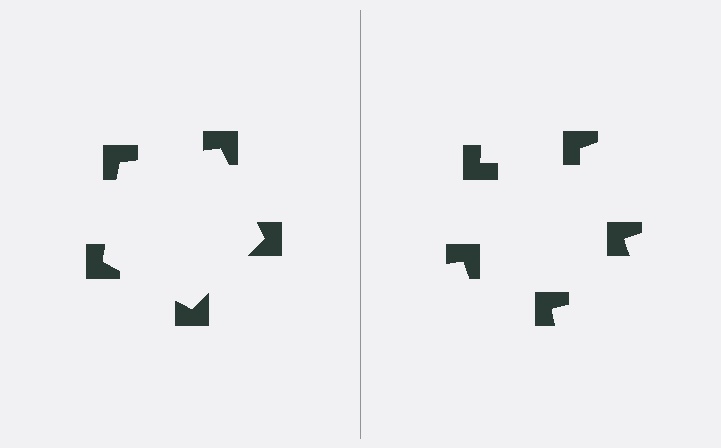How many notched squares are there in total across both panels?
10 — 5 on each side.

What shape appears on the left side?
An illusory pentagon.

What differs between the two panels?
The notched squares are positioned identically on both sides; only the wedge orientations differ. On the left they align to a pentagon; on the right they are misaligned.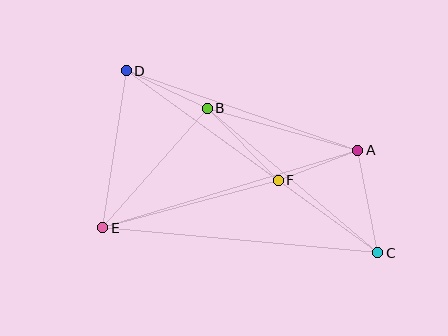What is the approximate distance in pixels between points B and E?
The distance between B and E is approximately 158 pixels.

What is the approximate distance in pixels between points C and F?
The distance between C and F is approximately 123 pixels.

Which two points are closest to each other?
Points A and F are closest to each other.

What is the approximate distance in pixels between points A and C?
The distance between A and C is approximately 105 pixels.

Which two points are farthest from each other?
Points C and D are farthest from each other.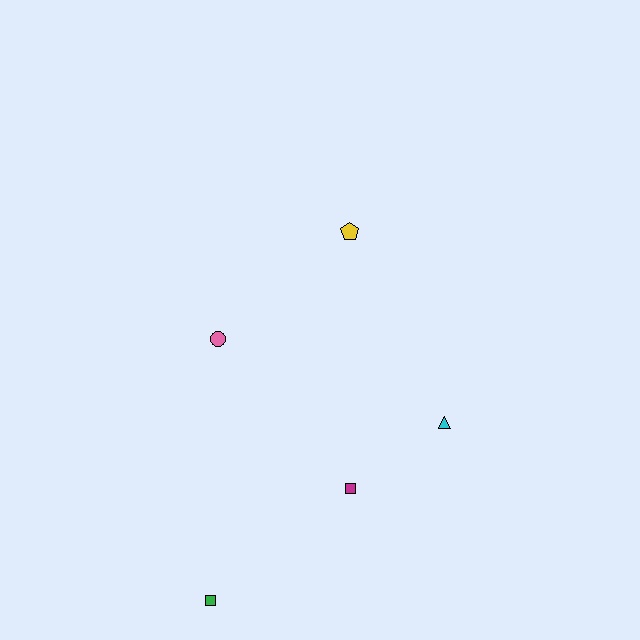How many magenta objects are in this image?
There is 1 magenta object.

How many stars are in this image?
There are no stars.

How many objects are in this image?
There are 5 objects.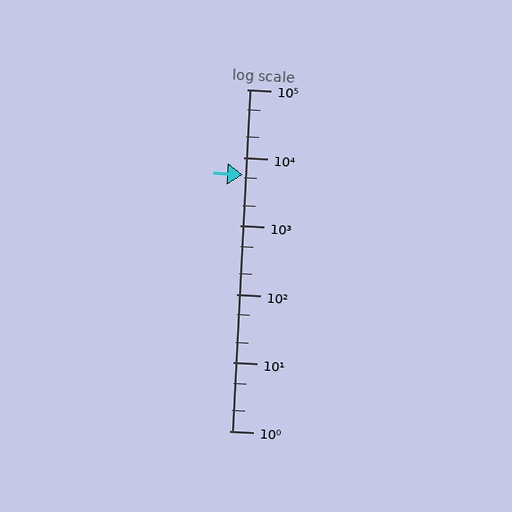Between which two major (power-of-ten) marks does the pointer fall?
The pointer is between 1000 and 10000.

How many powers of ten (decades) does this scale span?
The scale spans 5 decades, from 1 to 100000.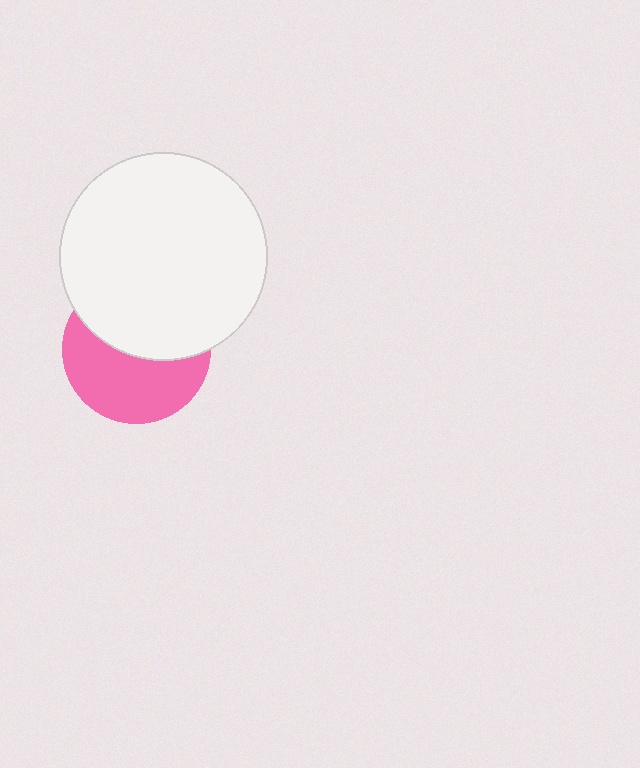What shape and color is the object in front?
The object in front is a white circle.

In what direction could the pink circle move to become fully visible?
The pink circle could move down. That would shift it out from behind the white circle entirely.